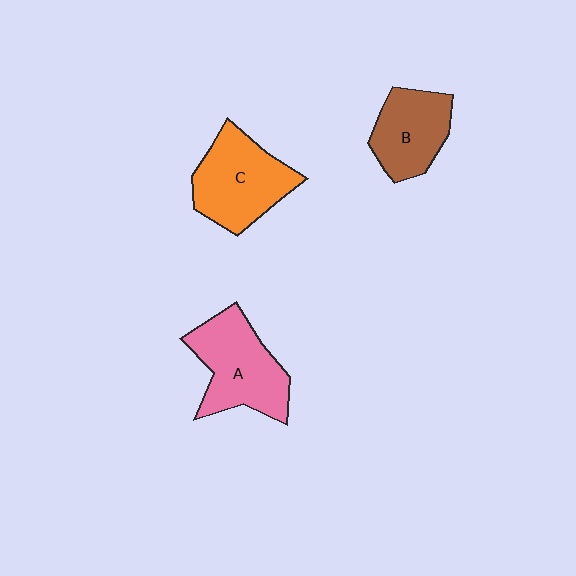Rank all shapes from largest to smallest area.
From largest to smallest: A (pink), C (orange), B (brown).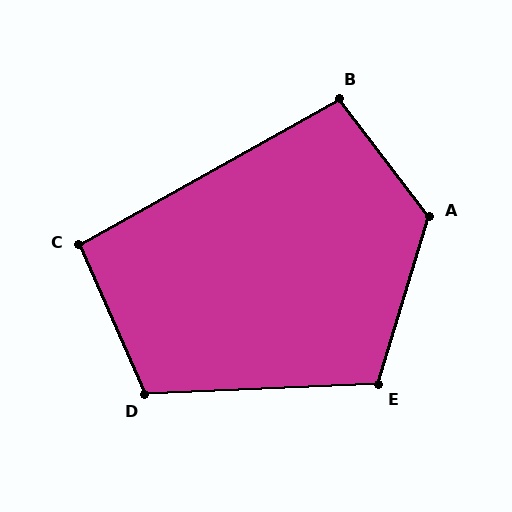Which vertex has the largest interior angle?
A, at approximately 126 degrees.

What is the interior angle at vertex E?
Approximately 109 degrees (obtuse).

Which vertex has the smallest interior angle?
C, at approximately 95 degrees.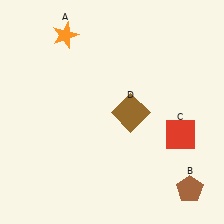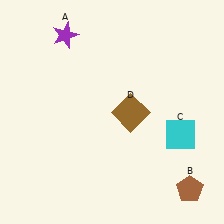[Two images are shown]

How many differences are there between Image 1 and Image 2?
There are 2 differences between the two images.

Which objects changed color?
A changed from orange to purple. C changed from red to cyan.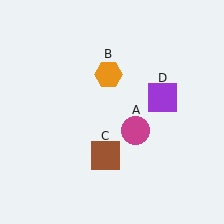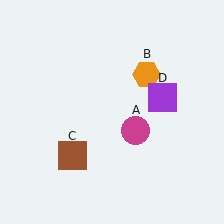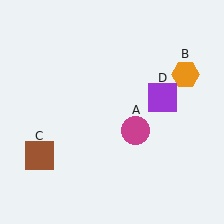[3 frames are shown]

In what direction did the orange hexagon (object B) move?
The orange hexagon (object B) moved right.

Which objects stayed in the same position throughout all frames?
Magenta circle (object A) and purple square (object D) remained stationary.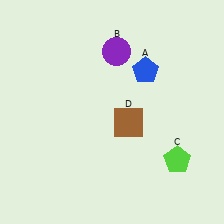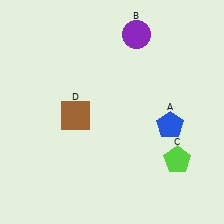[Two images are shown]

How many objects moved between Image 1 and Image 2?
3 objects moved between the two images.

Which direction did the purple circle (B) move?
The purple circle (B) moved right.